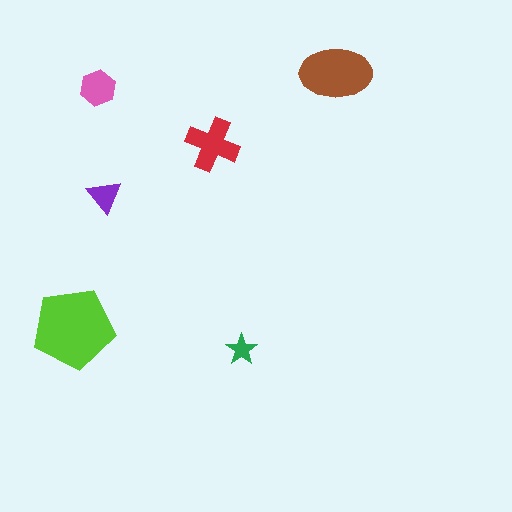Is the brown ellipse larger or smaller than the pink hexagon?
Larger.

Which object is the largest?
The lime pentagon.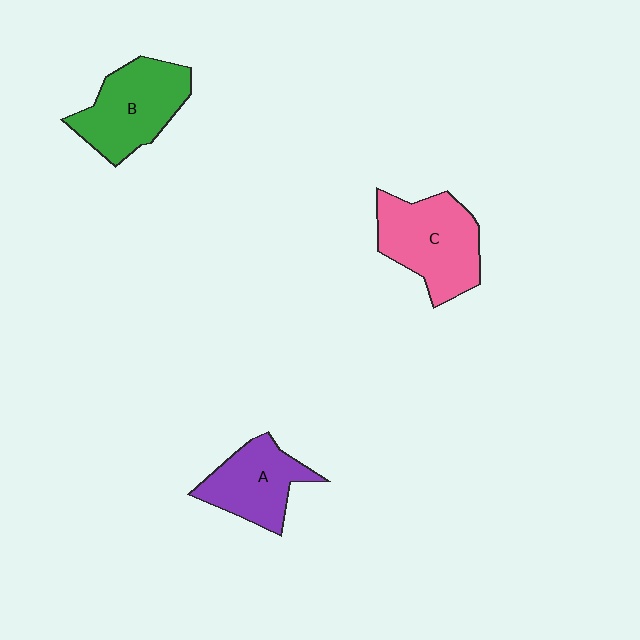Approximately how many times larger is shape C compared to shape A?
Approximately 1.3 times.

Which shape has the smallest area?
Shape A (purple).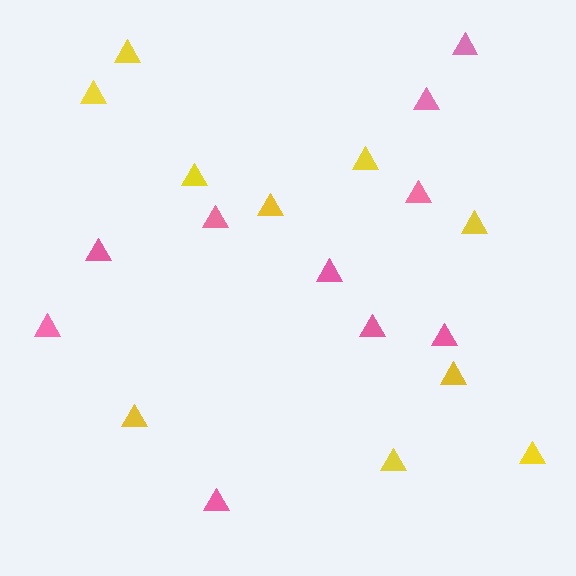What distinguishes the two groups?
There are 2 groups: one group of yellow triangles (10) and one group of pink triangles (10).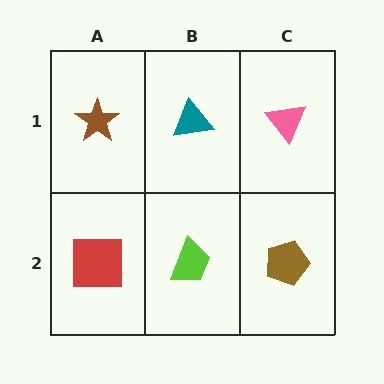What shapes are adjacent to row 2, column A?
A brown star (row 1, column A), a lime trapezoid (row 2, column B).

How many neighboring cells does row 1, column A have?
2.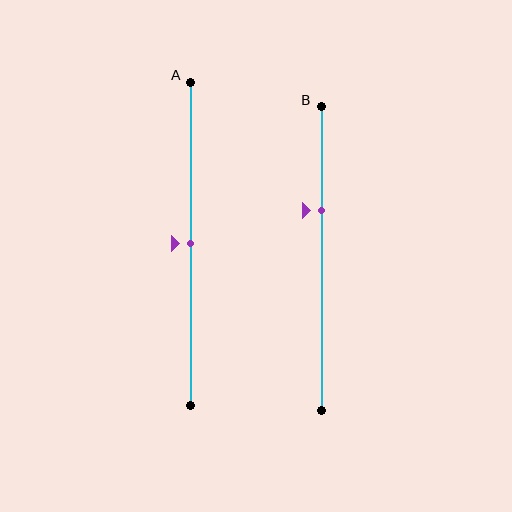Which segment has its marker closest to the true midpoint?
Segment A has its marker closest to the true midpoint.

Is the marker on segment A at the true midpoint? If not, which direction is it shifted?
Yes, the marker on segment A is at the true midpoint.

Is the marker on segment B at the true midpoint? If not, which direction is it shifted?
No, the marker on segment B is shifted upward by about 16% of the segment length.